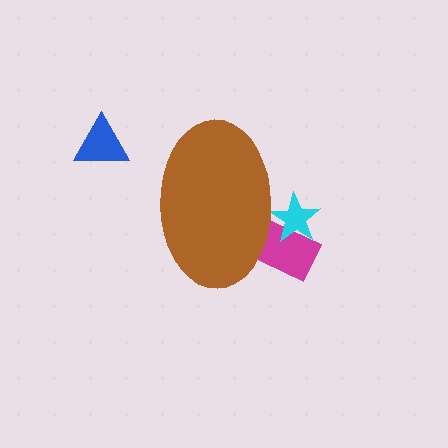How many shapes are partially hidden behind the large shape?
2 shapes are partially hidden.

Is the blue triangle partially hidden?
No, the blue triangle is fully visible.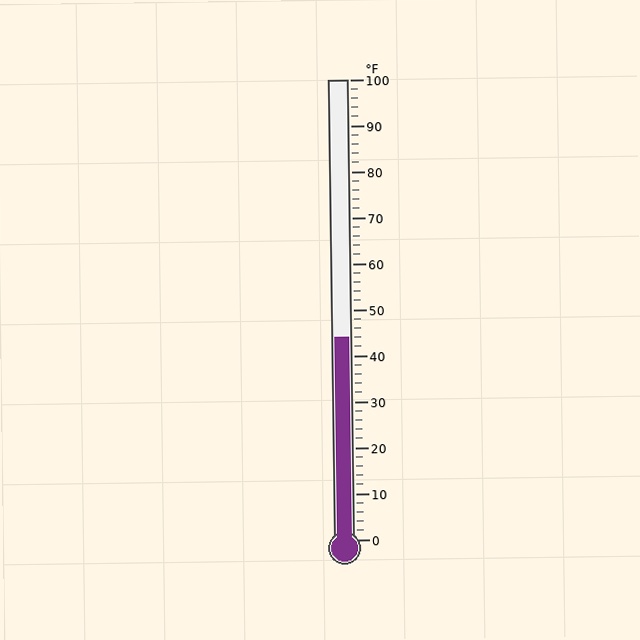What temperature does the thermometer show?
The thermometer shows approximately 44°F.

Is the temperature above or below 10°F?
The temperature is above 10°F.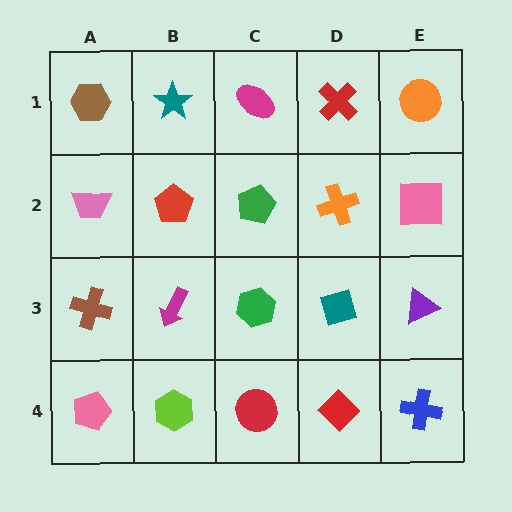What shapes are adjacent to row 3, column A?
A pink trapezoid (row 2, column A), a pink pentagon (row 4, column A), a magenta arrow (row 3, column B).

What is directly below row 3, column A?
A pink pentagon.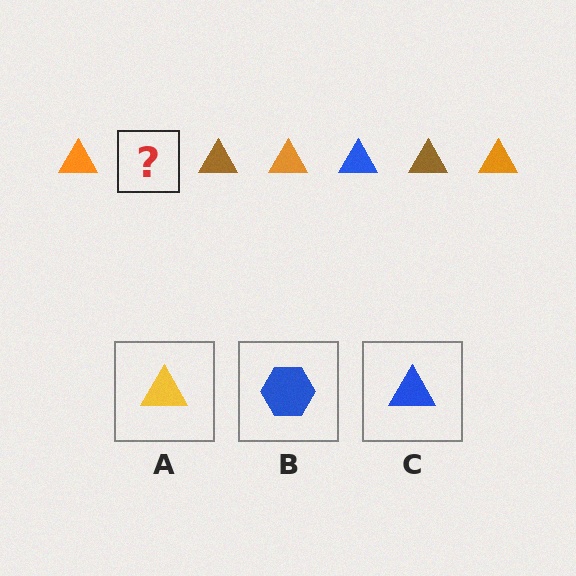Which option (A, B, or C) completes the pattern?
C.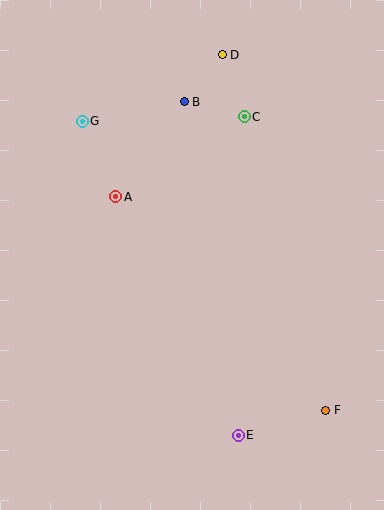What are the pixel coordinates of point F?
Point F is at (326, 410).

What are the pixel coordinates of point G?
Point G is at (82, 121).